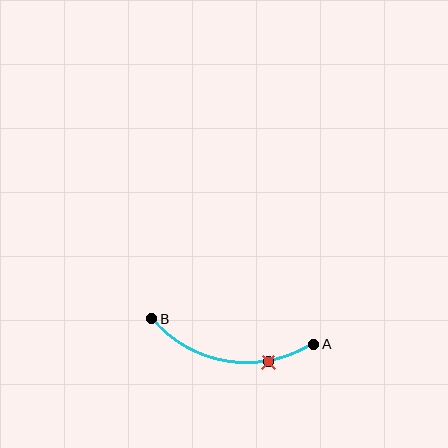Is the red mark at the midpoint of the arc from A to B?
No. The red mark lies on the arc but is closer to endpoint A. The arc midpoint would be at the point on the curve equidistant along the arc from both A and B.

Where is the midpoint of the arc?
The arc midpoint is the point on the curve farthest from the straight line joining A and B. It sits below that line.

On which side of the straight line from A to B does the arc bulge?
The arc bulges below the straight line connecting A and B.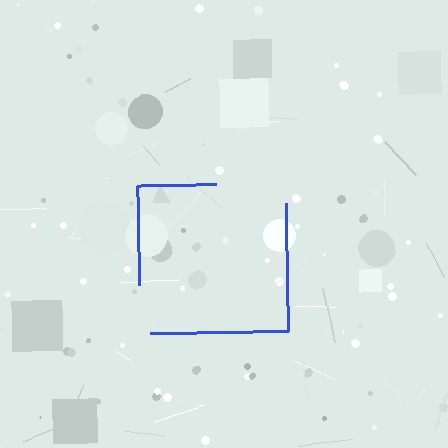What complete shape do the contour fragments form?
The contour fragments form a square.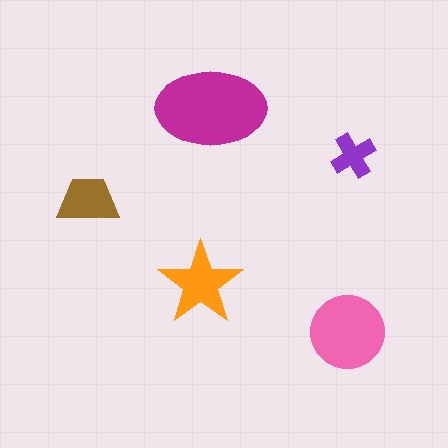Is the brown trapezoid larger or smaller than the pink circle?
Smaller.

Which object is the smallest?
The purple cross.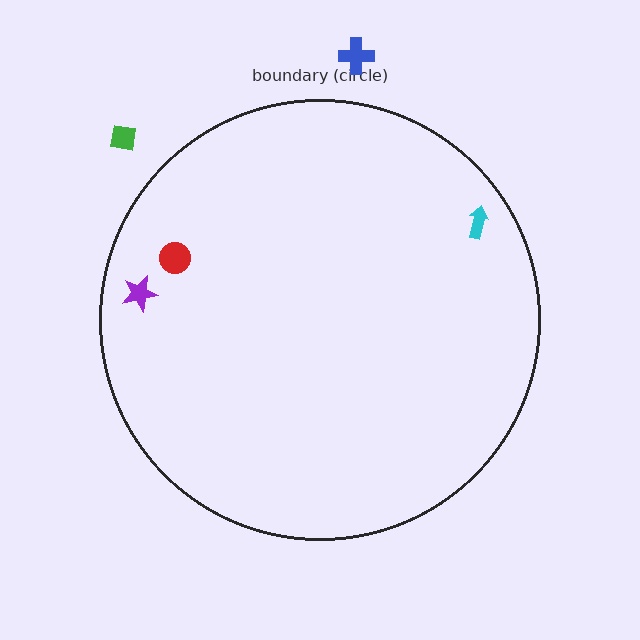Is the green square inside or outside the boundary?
Outside.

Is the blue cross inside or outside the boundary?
Outside.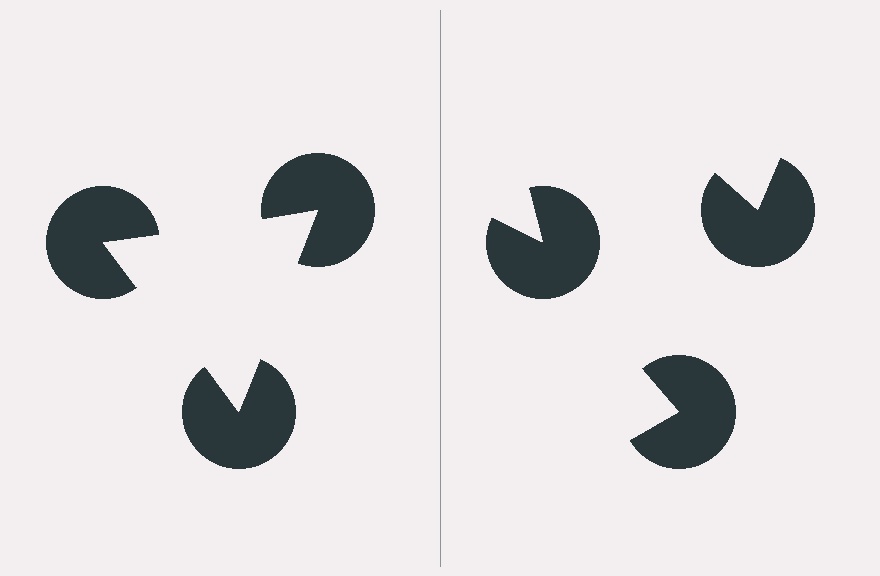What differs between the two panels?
The pac-man discs are positioned identically on both sides; only the wedge orientations differ. On the left they align to a triangle; on the right they are misaligned.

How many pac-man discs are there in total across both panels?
6 — 3 on each side.